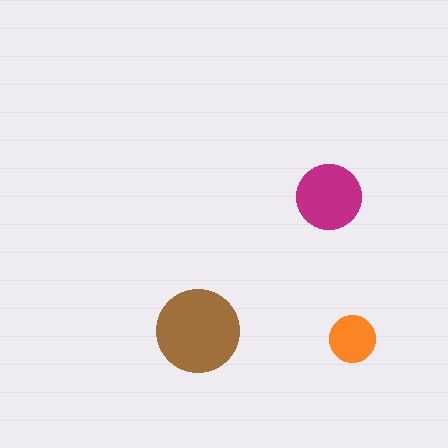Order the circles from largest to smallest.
the brown one, the magenta one, the orange one.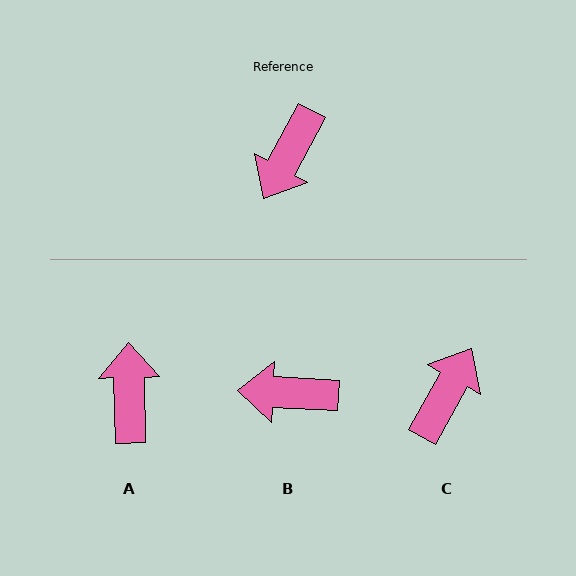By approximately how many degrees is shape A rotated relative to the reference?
Approximately 150 degrees clockwise.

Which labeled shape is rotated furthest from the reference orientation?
C, about 179 degrees away.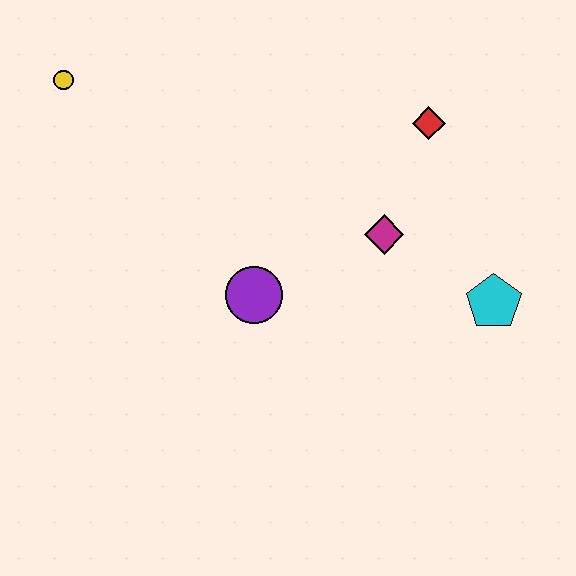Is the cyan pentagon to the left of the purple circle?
No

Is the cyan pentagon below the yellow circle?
Yes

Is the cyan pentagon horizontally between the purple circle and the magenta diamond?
No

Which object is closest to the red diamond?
The magenta diamond is closest to the red diamond.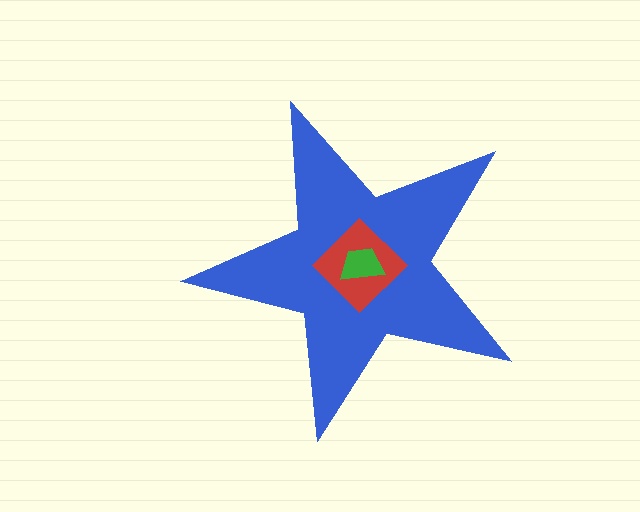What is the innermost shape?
The green trapezoid.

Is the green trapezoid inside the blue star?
Yes.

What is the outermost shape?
The blue star.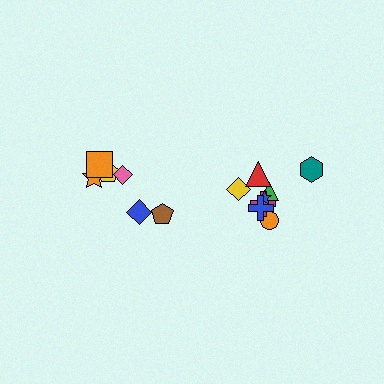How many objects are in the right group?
There are 8 objects.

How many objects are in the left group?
There are 6 objects.